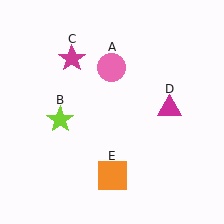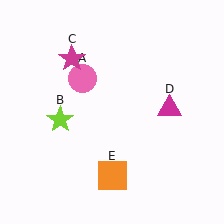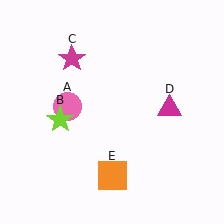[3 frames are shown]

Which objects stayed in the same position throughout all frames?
Lime star (object B) and magenta star (object C) and magenta triangle (object D) and orange square (object E) remained stationary.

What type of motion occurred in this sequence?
The pink circle (object A) rotated counterclockwise around the center of the scene.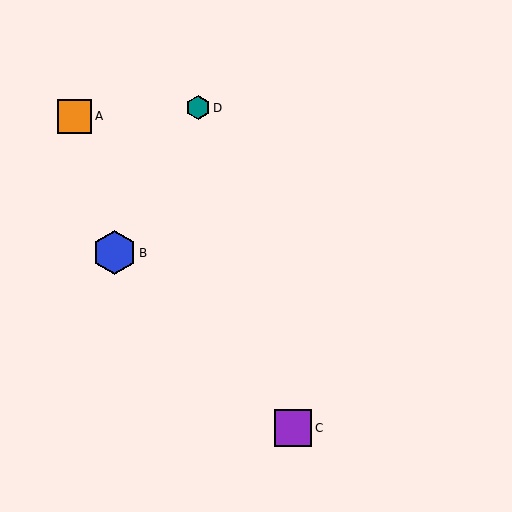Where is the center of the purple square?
The center of the purple square is at (293, 428).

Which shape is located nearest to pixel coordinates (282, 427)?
The purple square (labeled C) at (293, 428) is nearest to that location.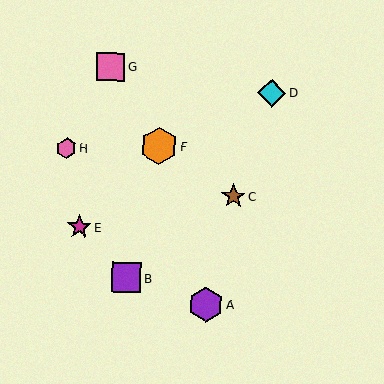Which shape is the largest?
The orange hexagon (labeled F) is the largest.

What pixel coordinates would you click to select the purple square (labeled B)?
Click at (126, 277) to select the purple square B.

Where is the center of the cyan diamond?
The center of the cyan diamond is at (272, 93).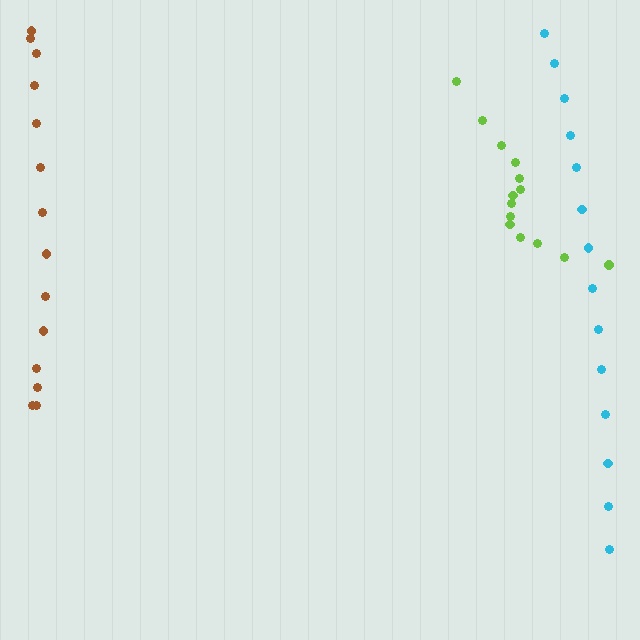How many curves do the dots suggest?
There are 3 distinct paths.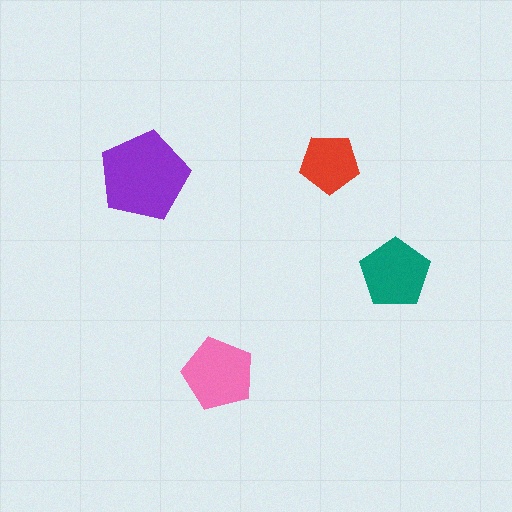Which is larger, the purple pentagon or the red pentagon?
The purple one.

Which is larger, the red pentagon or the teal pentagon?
The teal one.